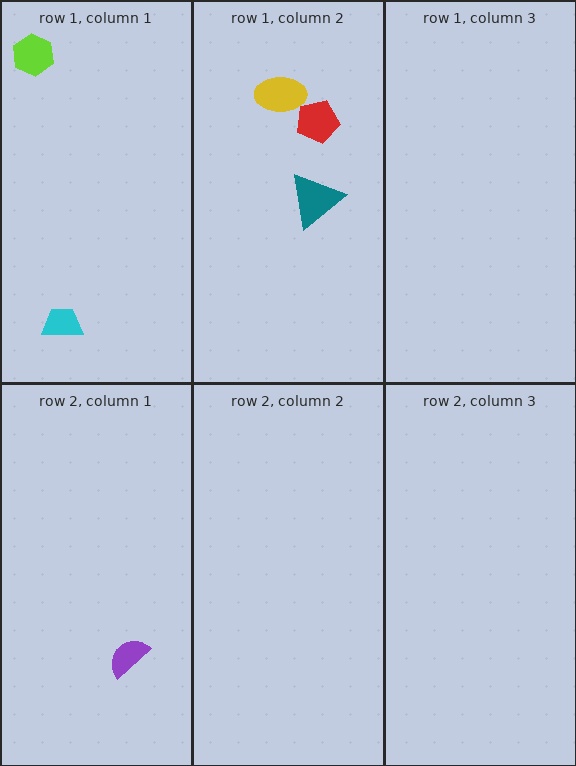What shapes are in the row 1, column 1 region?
The lime hexagon, the cyan trapezoid.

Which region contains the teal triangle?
The row 1, column 2 region.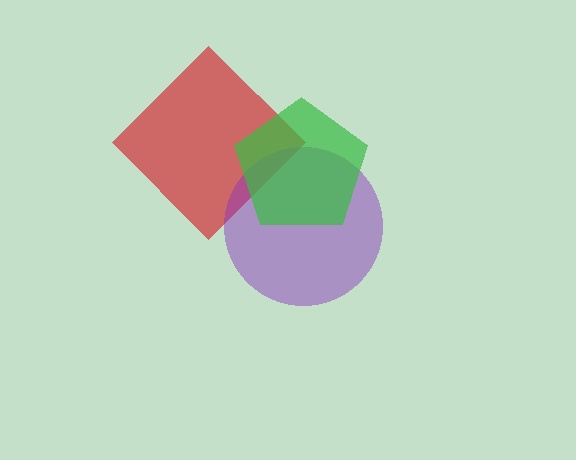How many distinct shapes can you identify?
There are 3 distinct shapes: a red diamond, a purple circle, a green pentagon.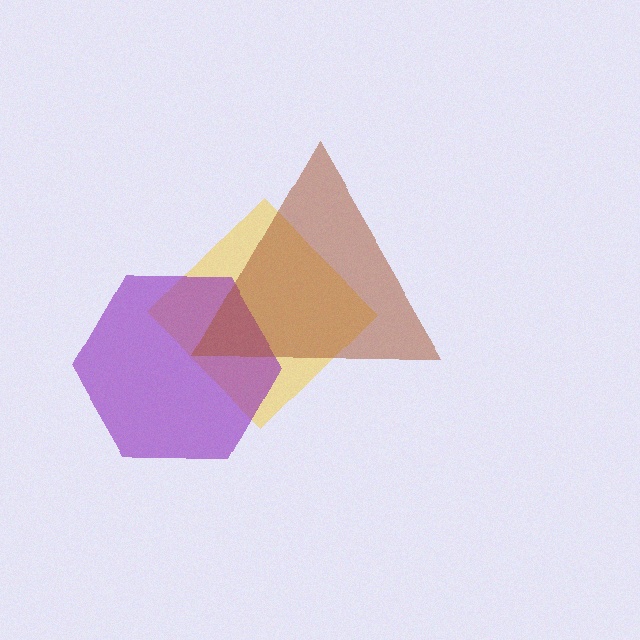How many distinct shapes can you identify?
There are 3 distinct shapes: a yellow diamond, a purple hexagon, a brown triangle.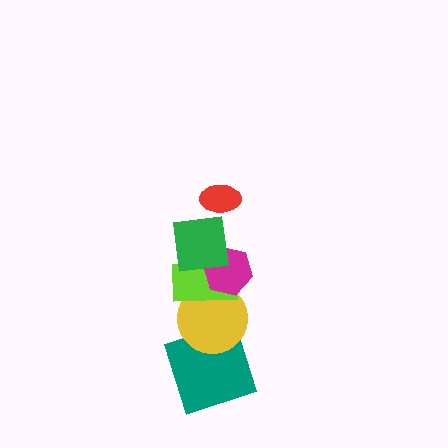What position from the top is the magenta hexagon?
The magenta hexagon is 3rd from the top.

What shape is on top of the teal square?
The yellow circle is on top of the teal square.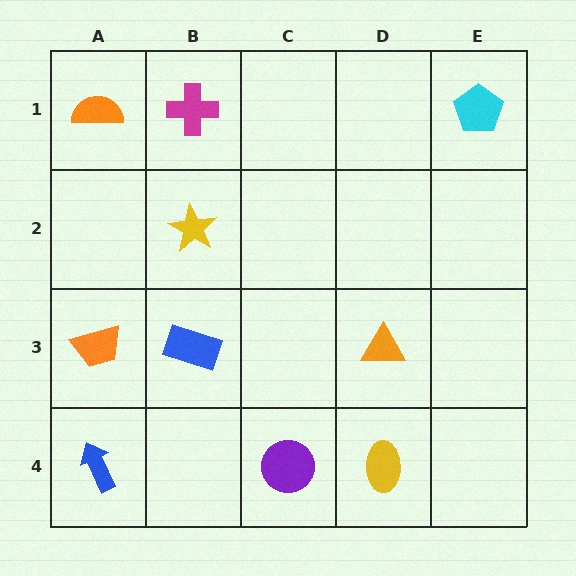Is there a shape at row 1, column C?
No, that cell is empty.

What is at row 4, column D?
A yellow ellipse.